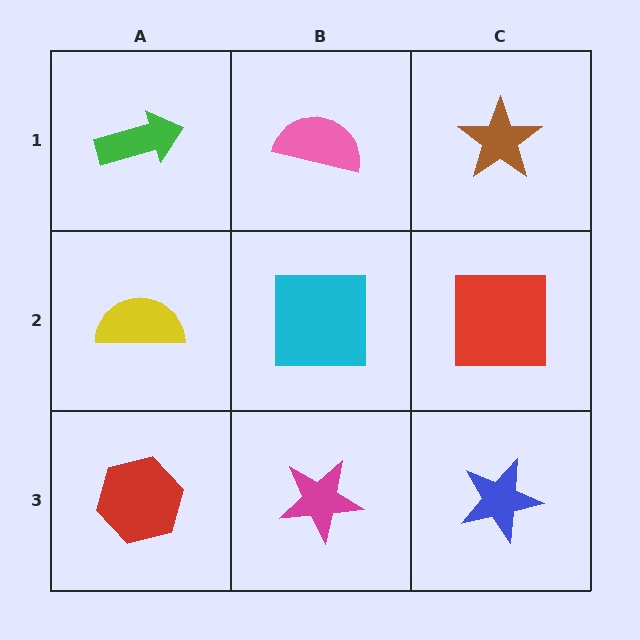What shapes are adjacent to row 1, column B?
A cyan square (row 2, column B), a green arrow (row 1, column A), a brown star (row 1, column C).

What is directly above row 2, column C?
A brown star.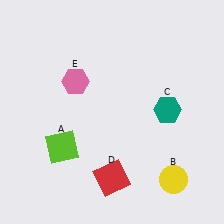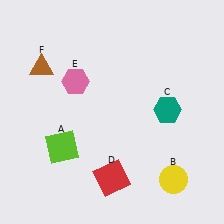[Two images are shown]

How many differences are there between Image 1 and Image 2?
There is 1 difference between the two images.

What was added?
A brown triangle (F) was added in Image 2.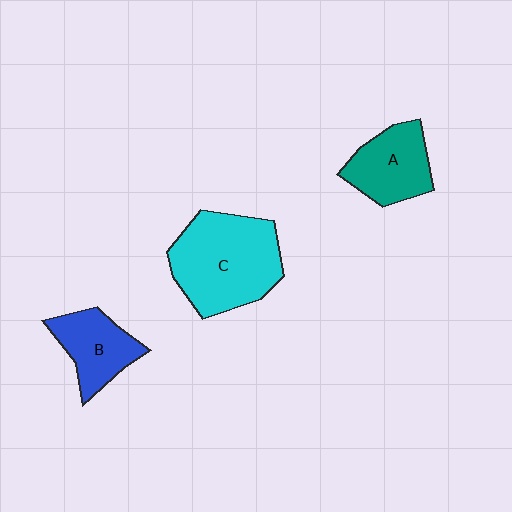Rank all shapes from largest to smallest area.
From largest to smallest: C (cyan), A (teal), B (blue).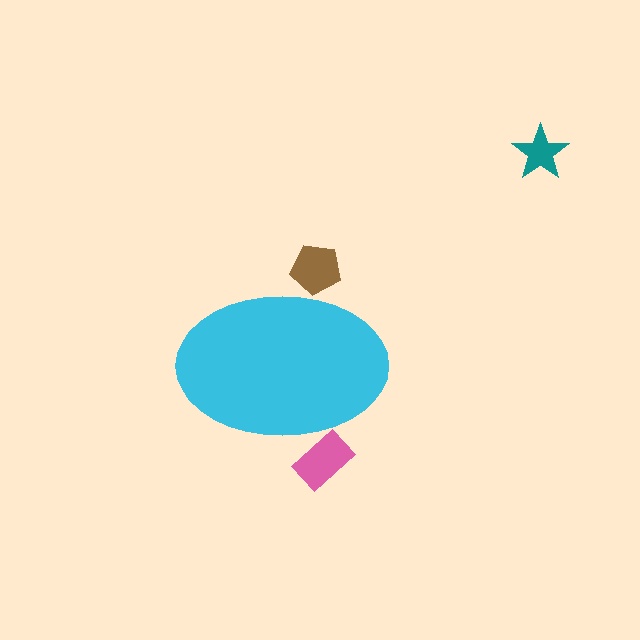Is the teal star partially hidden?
No, the teal star is fully visible.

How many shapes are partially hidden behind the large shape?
2 shapes are partially hidden.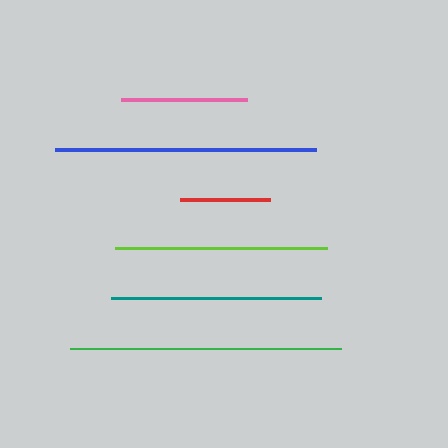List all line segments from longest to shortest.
From longest to shortest: green, blue, lime, teal, pink, red.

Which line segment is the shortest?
The red line is the shortest at approximately 90 pixels.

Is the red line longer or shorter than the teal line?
The teal line is longer than the red line.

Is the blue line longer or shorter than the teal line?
The blue line is longer than the teal line.